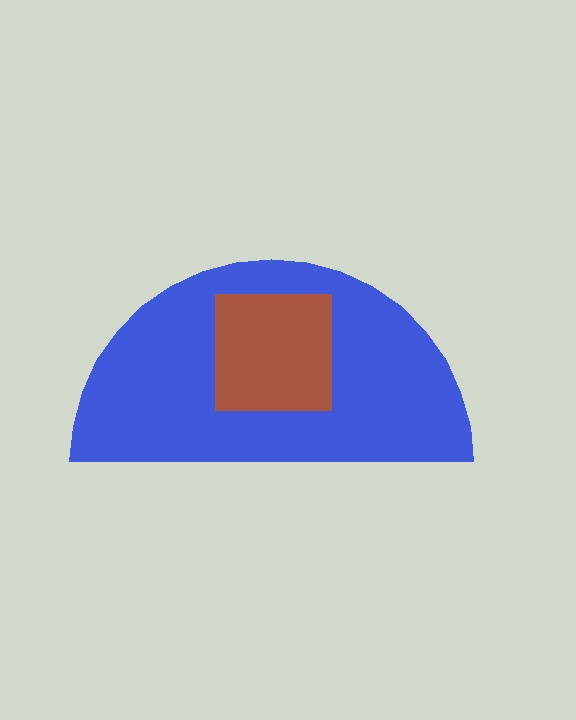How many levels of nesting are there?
2.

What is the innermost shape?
The brown square.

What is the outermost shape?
The blue semicircle.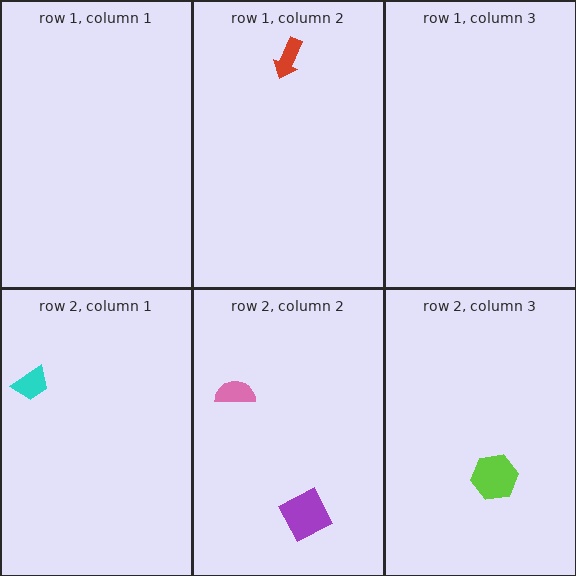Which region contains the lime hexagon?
The row 2, column 3 region.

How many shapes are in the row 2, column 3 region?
1.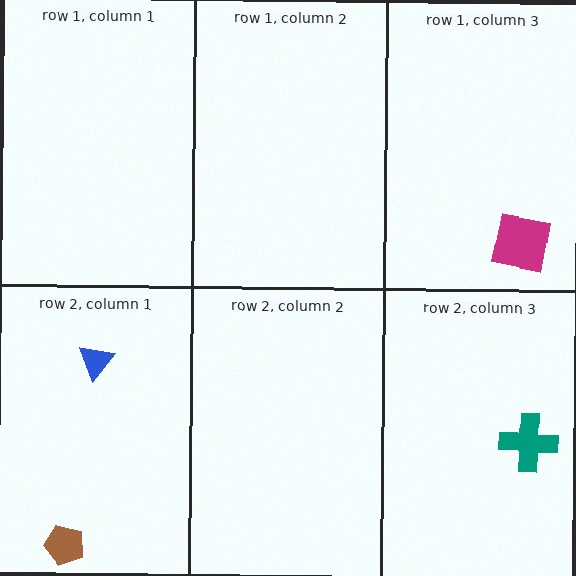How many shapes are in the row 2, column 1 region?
2.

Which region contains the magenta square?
The row 1, column 3 region.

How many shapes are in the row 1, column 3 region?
1.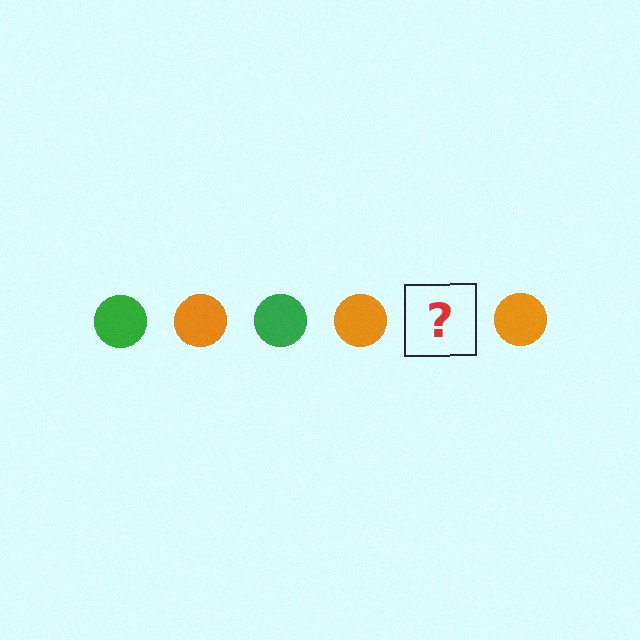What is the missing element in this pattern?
The missing element is a green circle.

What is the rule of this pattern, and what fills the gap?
The rule is that the pattern cycles through green, orange circles. The gap should be filled with a green circle.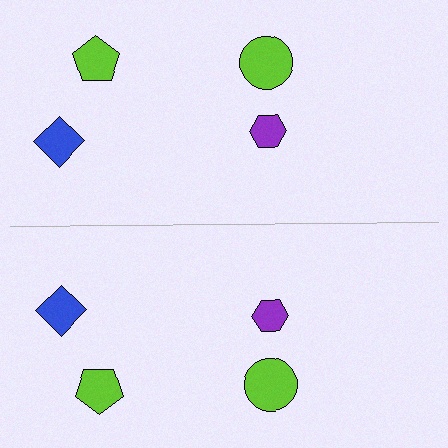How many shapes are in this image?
There are 8 shapes in this image.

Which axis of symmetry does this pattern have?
The pattern has a horizontal axis of symmetry running through the center of the image.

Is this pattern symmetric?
Yes, this pattern has bilateral (reflection) symmetry.